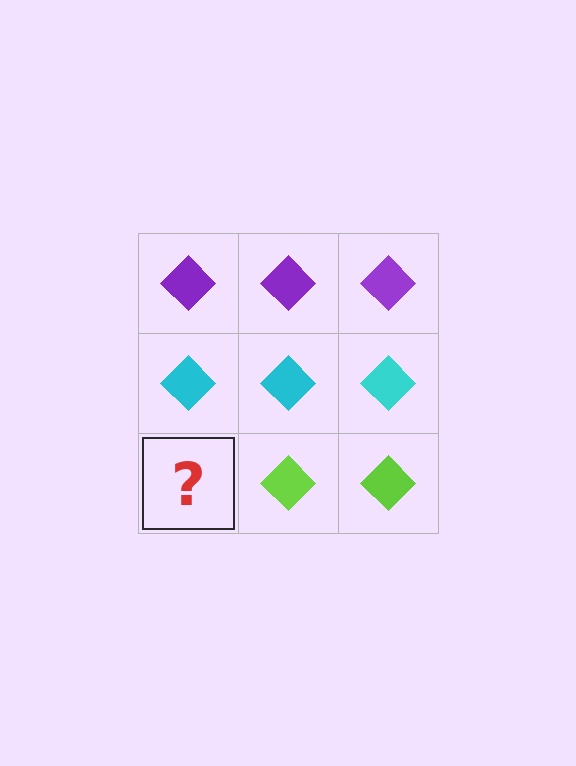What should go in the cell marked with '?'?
The missing cell should contain a lime diamond.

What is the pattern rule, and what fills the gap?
The rule is that each row has a consistent color. The gap should be filled with a lime diamond.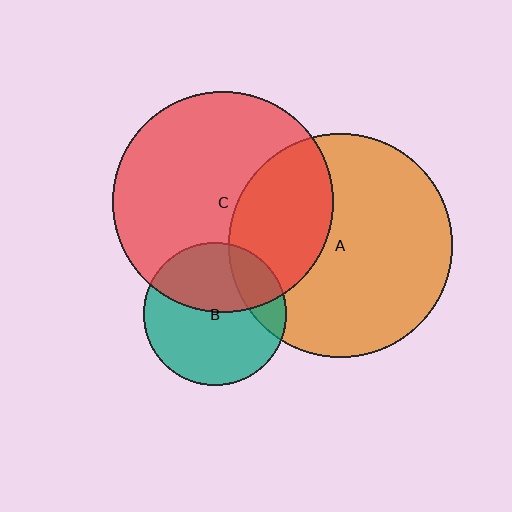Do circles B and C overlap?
Yes.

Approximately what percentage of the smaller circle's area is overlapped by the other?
Approximately 40%.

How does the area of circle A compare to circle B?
Approximately 2.5 times.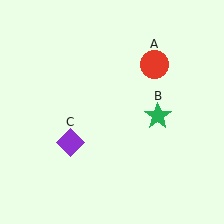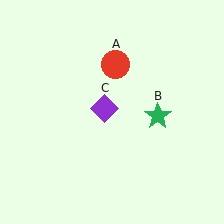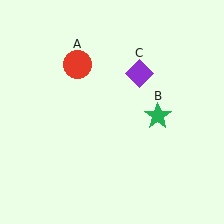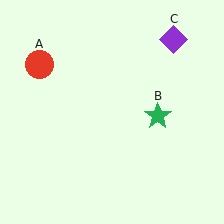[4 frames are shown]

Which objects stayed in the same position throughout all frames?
Green star (object B) remained stationary.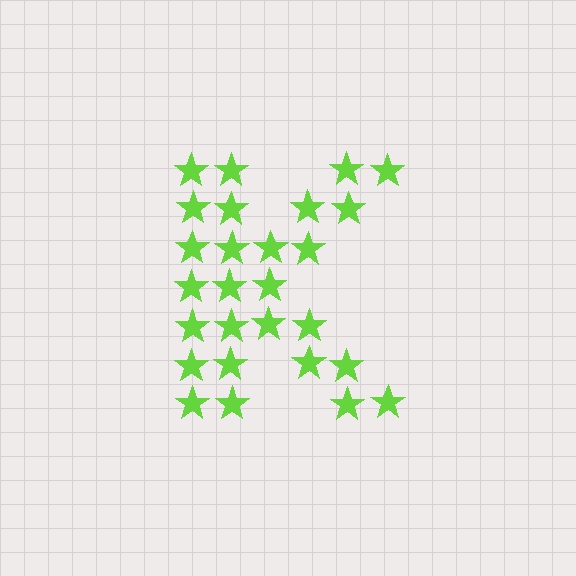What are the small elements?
The small elements are stars.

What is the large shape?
The large shape is the letter K.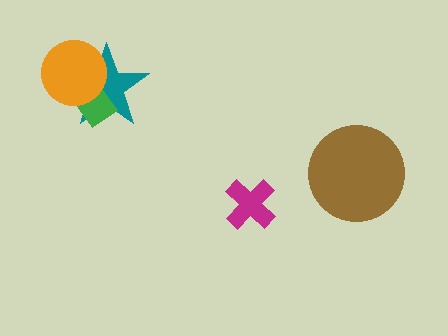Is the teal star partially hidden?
Yes, it is partially covered by another shape.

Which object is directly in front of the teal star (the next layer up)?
The green rectangle is directly in front of the teal star.